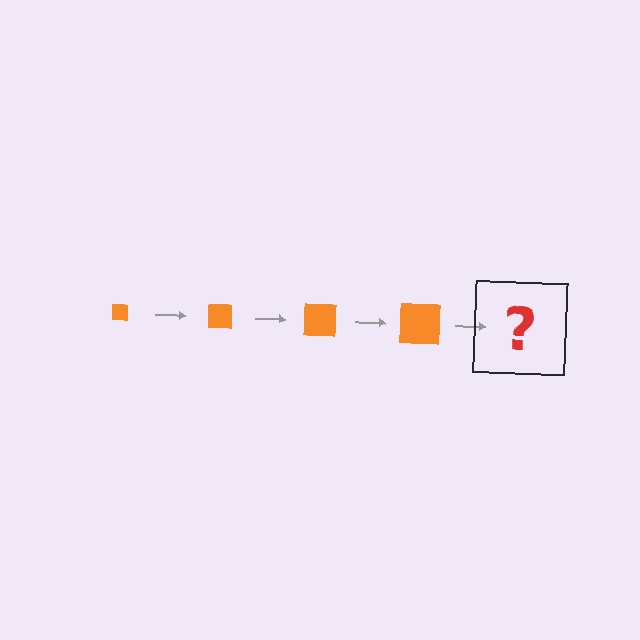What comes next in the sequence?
The next element should be an orange square, larger than the previous one.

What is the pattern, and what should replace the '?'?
The pattern is that the square gets progressively larger each step. The '?' should be an orange square, larger than the previous one.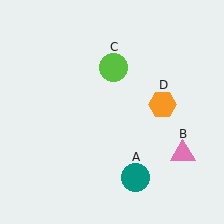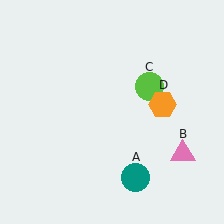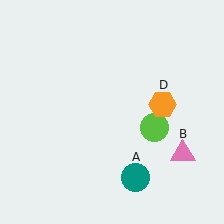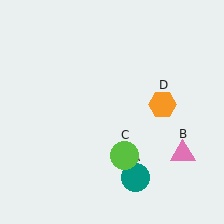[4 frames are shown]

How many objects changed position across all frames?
1 object changed position: lime circle (object C).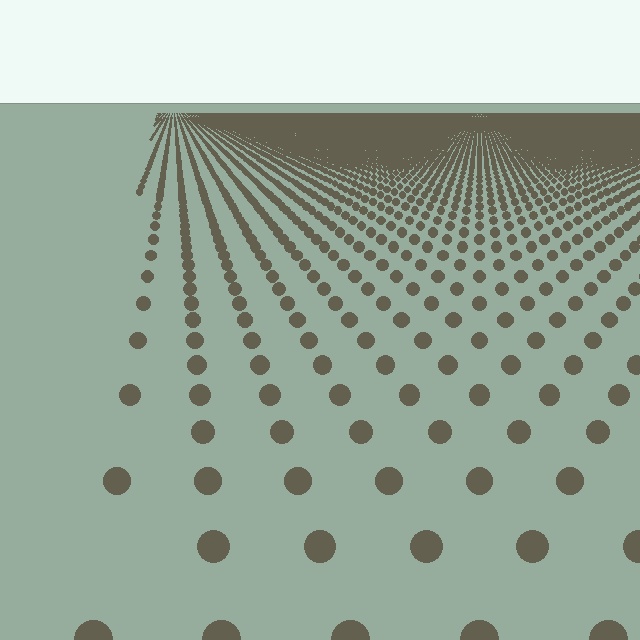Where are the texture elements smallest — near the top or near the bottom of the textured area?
Near the top.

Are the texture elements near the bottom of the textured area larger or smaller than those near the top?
Larger. Near the bottom, elements are closer to the viewer and appear at a bigger on-screen size.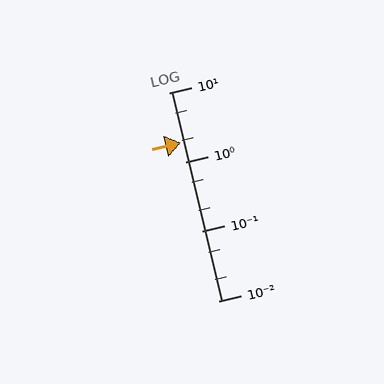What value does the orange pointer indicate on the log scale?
The pointer indicates approximately 1.9.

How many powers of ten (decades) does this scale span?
The scale spans 3 decades, from 0.01 to 10.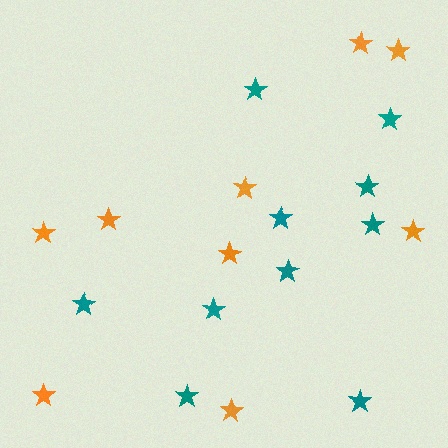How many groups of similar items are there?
There are 2 groups: one group of teal stars (10) and one group of orange stars (9).